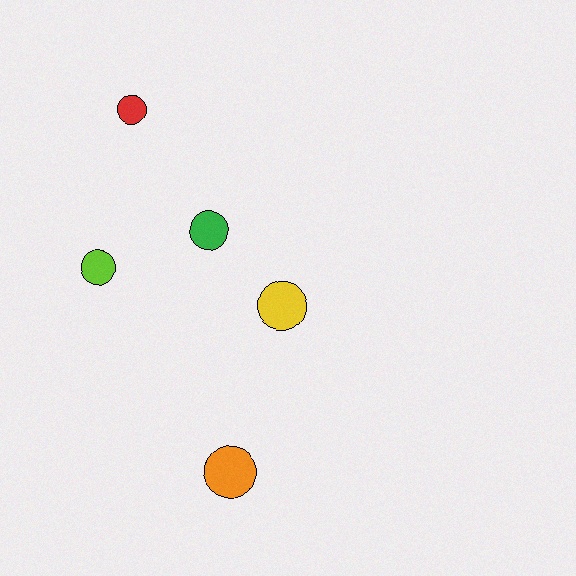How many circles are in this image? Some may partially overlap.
There are 5 circles.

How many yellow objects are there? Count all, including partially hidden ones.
There is 1 yellow object.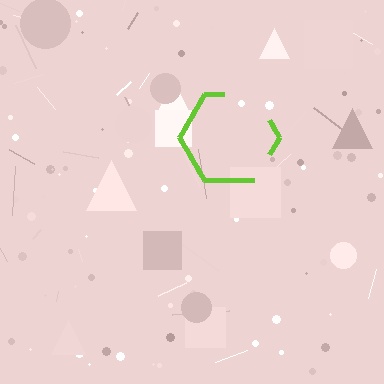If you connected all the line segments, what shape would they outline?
They would outline a hexagon.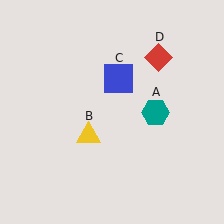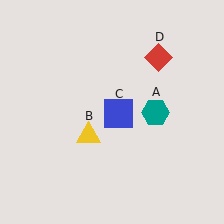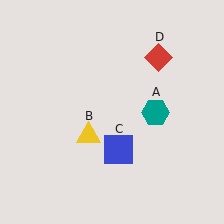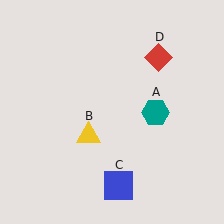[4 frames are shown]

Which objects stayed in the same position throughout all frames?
Teal hexagon (object A) and yellow triangle (object B) and red diamond (object D) remained stationary.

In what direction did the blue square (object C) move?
The blue square (object C) moved down.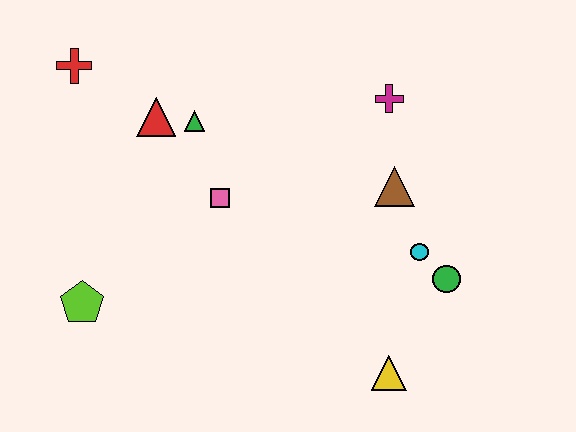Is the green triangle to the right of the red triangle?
Yes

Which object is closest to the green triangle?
The red triangle is closest to the green triangle.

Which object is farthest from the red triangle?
The yellow triangle is farthest from the red triangle.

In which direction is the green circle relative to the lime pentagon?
The green circle is to the right of the lime pentagon.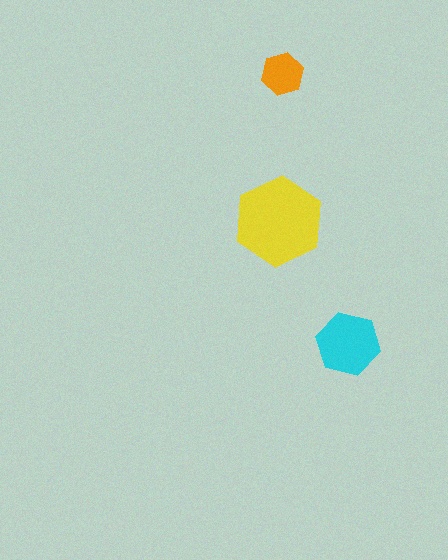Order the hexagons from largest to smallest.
the yellow one, the cyan one, the orange one.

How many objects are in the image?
There are 3 objects in the image.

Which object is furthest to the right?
The cyan hexagon is rightmost.